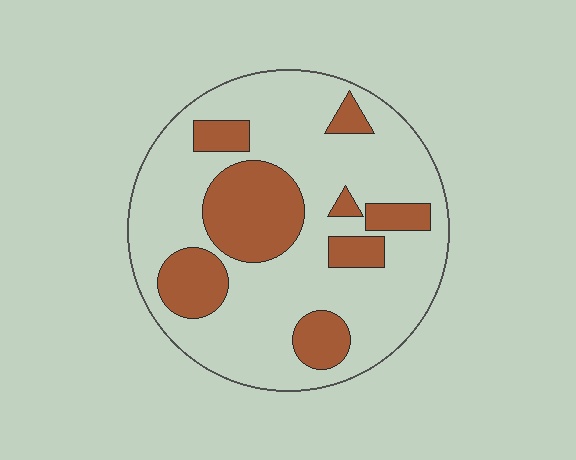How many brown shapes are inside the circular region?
8.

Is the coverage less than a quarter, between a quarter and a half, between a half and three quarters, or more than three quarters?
Between a quarter and a half.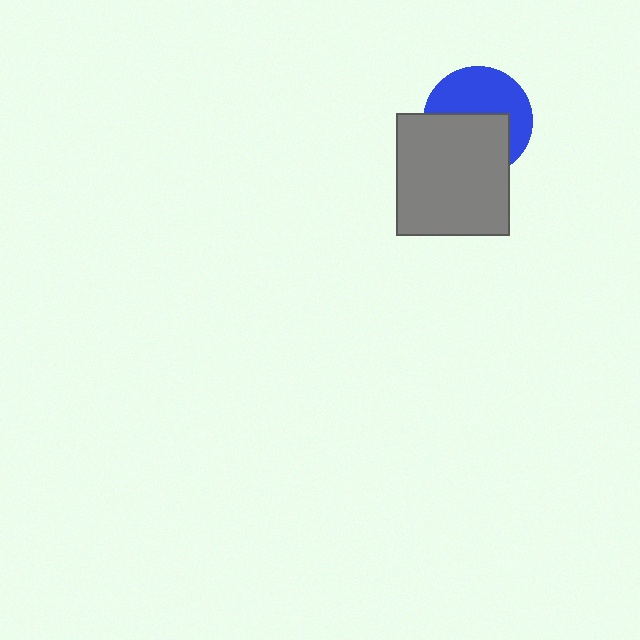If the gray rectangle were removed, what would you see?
You would see the complete blue circle.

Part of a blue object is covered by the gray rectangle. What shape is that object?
It is a circle.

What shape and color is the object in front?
The object in front is a gray rectangle.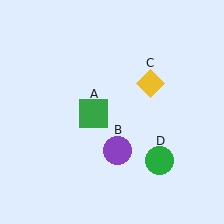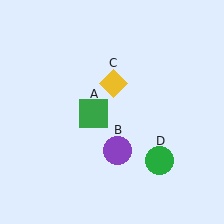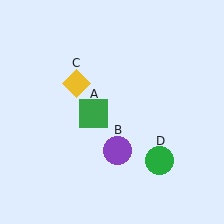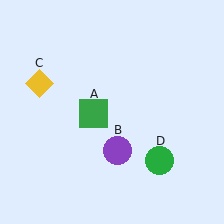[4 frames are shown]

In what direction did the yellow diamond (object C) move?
The yellow diamond (object C) moved left.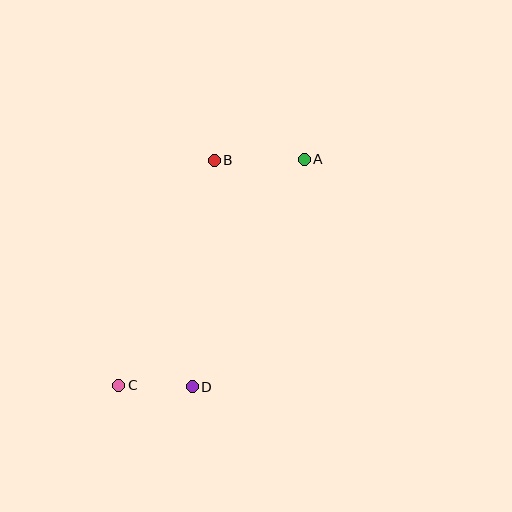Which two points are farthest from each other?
Points A and C are farthest from each other.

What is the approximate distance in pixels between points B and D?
The distance between B and D is approximately 228 pixels.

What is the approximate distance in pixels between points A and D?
The distance between A and D is approximately 254 pixels.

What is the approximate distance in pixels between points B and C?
The distance between B and C is approximately 244 pixels.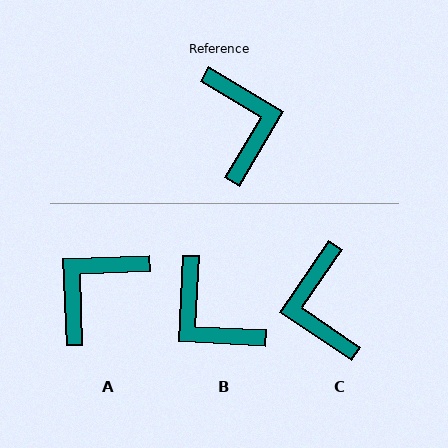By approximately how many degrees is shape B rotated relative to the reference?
Approximately 152 degrees clockwise.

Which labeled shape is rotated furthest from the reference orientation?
C, about 177 degrees away.